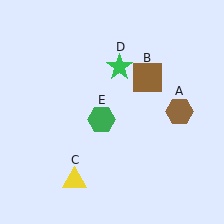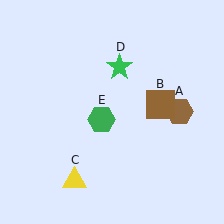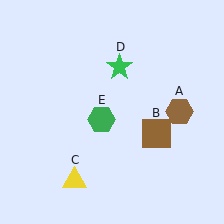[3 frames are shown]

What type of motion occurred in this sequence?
The brown square (object B) rotated clockwise around the center of the scene.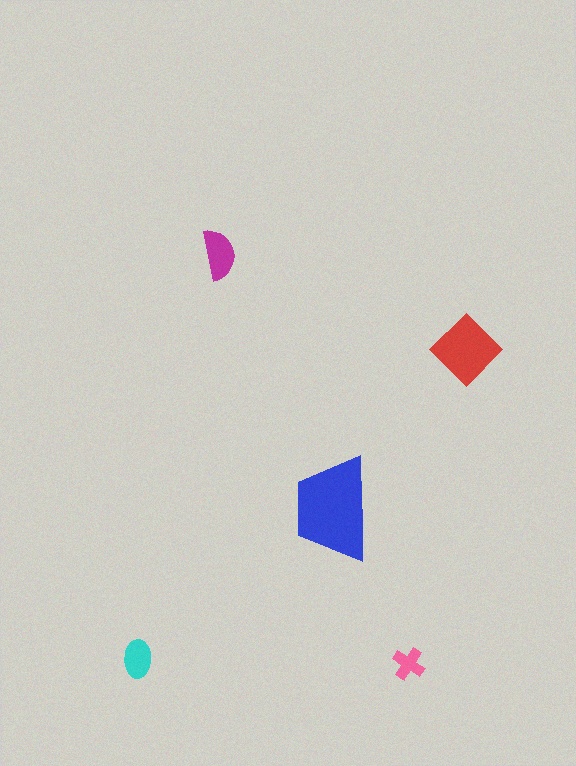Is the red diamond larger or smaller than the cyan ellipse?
Larger.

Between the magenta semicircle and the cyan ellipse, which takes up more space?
The magenta semicircle.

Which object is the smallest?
The pink cross.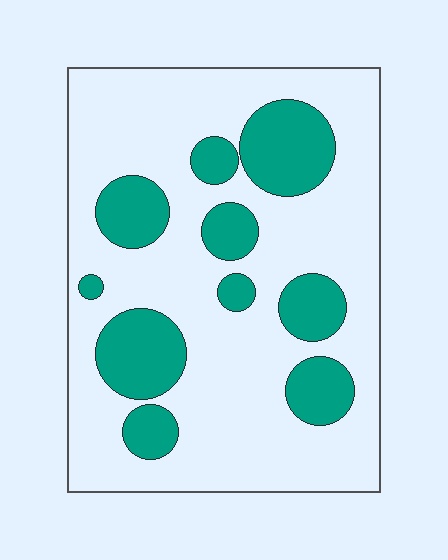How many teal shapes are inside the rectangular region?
10.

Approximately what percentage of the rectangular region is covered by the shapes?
Approximately 25%.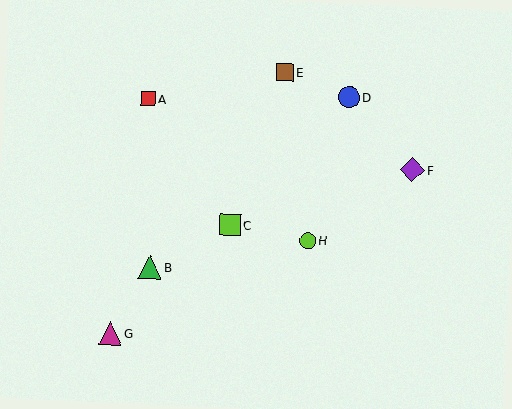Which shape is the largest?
The purple diamond (labeled F) is the largest.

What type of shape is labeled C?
Shape C is a lime square.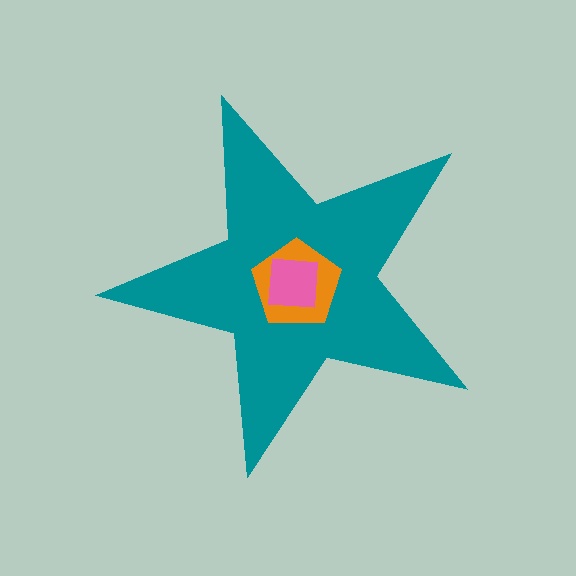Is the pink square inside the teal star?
Yes.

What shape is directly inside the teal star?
The orange pentagon.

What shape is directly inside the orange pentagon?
The pink square.